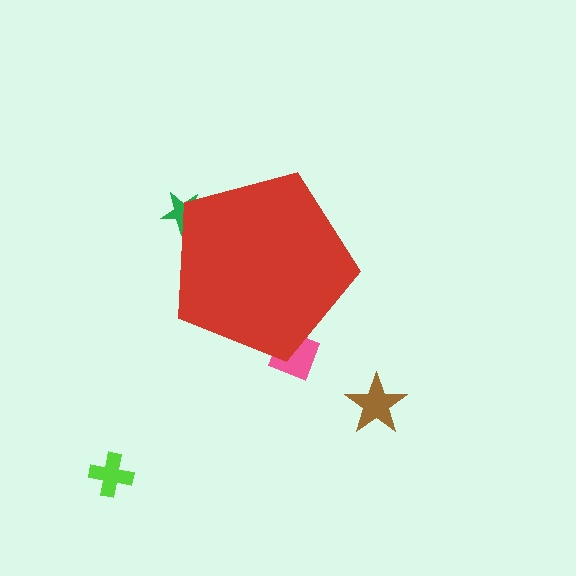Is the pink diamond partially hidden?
Yes, the pink diamond is partially hidden behind the red pentagon.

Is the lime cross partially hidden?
No, the lime cross is fully visible.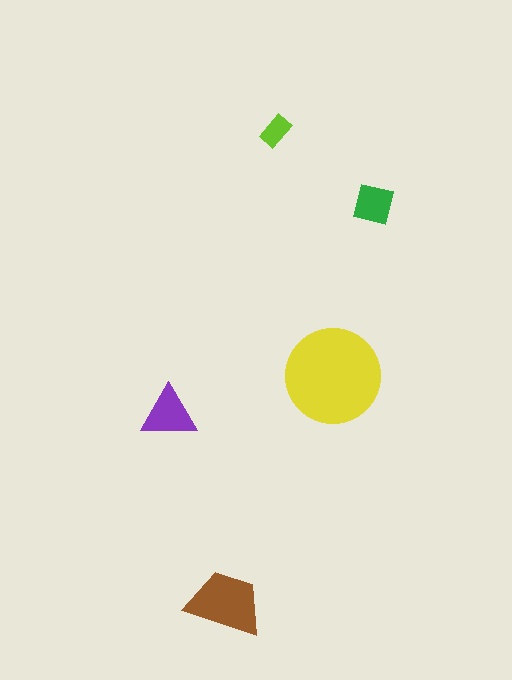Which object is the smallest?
The lime rectangle.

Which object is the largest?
The yellow circle.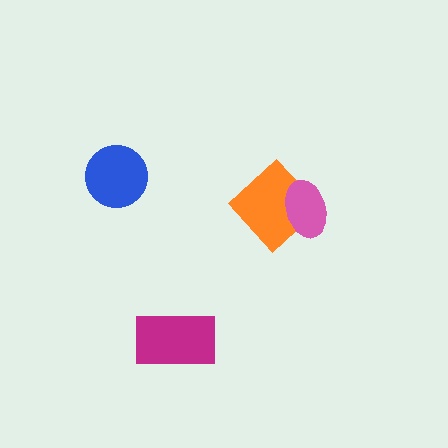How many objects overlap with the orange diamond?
1 object overlaps with the orange diamond.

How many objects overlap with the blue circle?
0 objects overlap with the blue circle.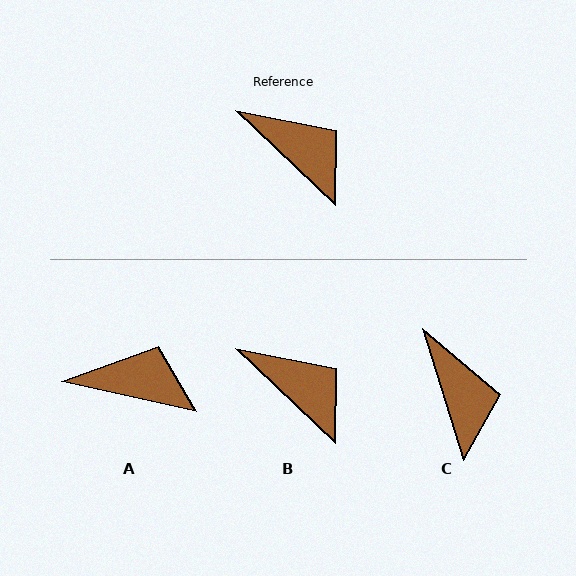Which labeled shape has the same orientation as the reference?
B.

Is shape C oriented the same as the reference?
No, it is off by about 29 degrees.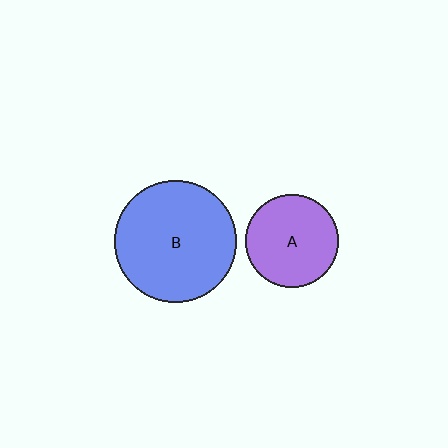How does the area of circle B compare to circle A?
Approximately 1.7 times.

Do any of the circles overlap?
No, none of the circles overlap.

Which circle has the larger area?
Circle B (blue).